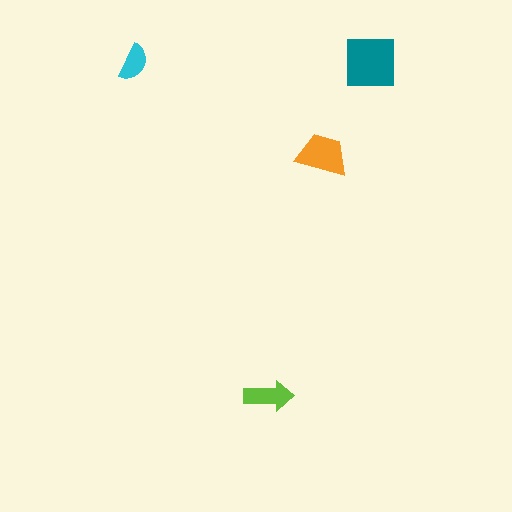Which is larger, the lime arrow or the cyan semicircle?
The lime arrow.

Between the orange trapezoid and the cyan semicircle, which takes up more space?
The orange trapezoid.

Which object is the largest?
The teal square.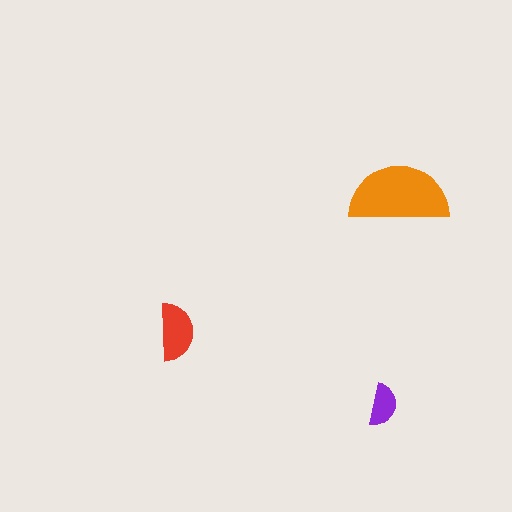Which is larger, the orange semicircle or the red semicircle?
The orange one.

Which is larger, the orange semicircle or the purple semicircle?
The orange one.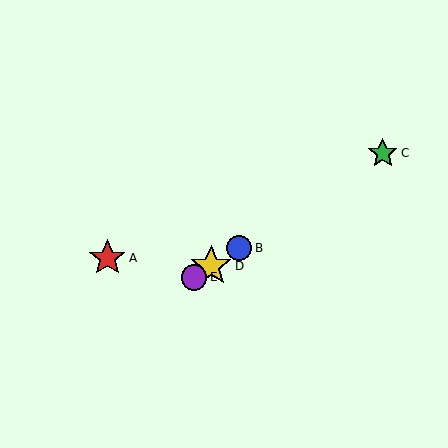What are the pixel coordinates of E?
Object E is at (194, 277).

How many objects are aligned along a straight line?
4 objects (B, C, D, E) are aligned along a straight line.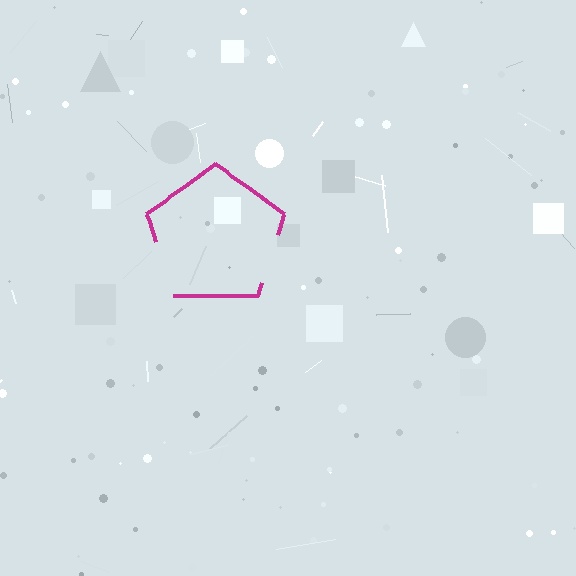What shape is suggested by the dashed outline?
The dashed outline suggests a pentagon.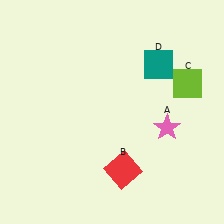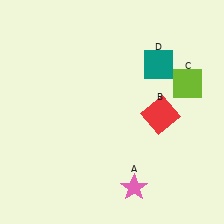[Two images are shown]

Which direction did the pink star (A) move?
The pink star (A) moved down.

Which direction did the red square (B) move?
The red square (B) moved up.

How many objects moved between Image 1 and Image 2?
2 objects moved between the two images.